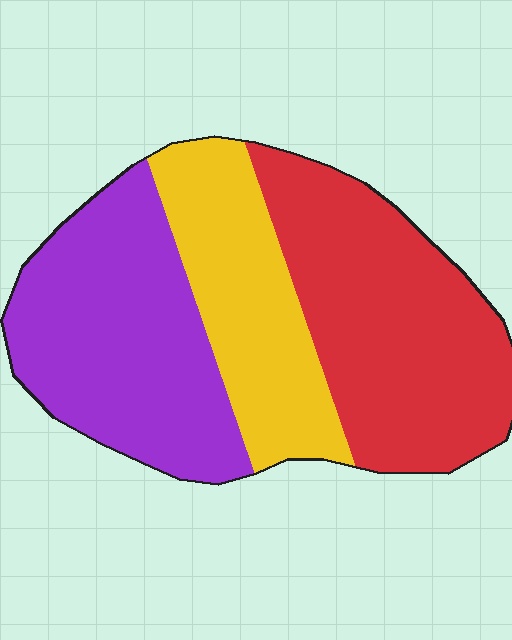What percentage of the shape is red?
Red takes up about three eighths (3/8) of the shape.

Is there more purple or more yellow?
Purple.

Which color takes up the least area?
Yellow, at roughly 25%.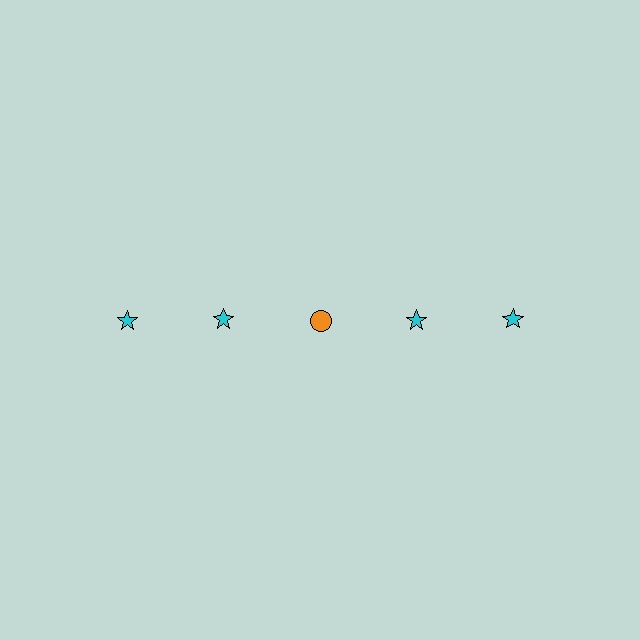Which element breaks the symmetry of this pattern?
The orange circle in the top row, center column breaks the symmetry. All other shapes are cyan stars.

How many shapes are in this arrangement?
There are 5 shapes arranged in a grid pattern.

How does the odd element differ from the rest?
It differs in both color (orange instead of cyan) and shape (circle instead of star).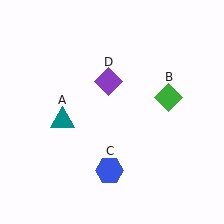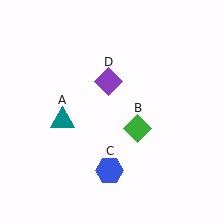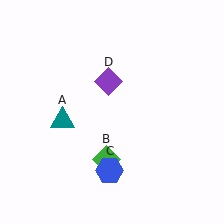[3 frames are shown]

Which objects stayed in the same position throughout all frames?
Teal triangle (object A) and blue hexagon (object C) and purple diamond (object D) remained stationary.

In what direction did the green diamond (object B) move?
The green diamond (object B) moved down and to the left.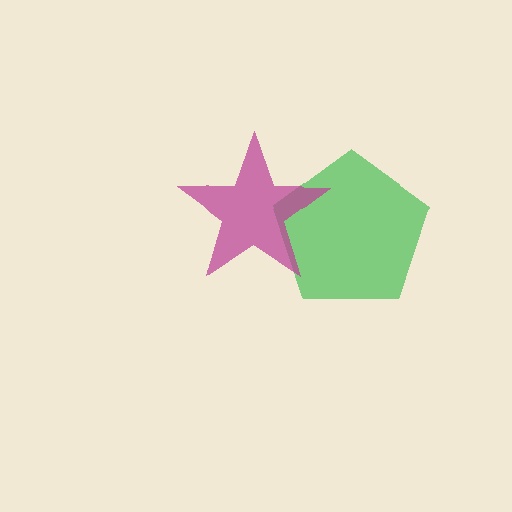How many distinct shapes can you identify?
There are 2 distinct shapes: a green pentagon, a magenta star.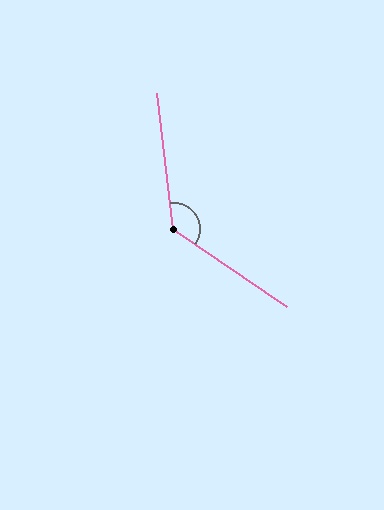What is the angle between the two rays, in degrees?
Approximately 131 degrees.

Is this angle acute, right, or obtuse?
It is obtuse.